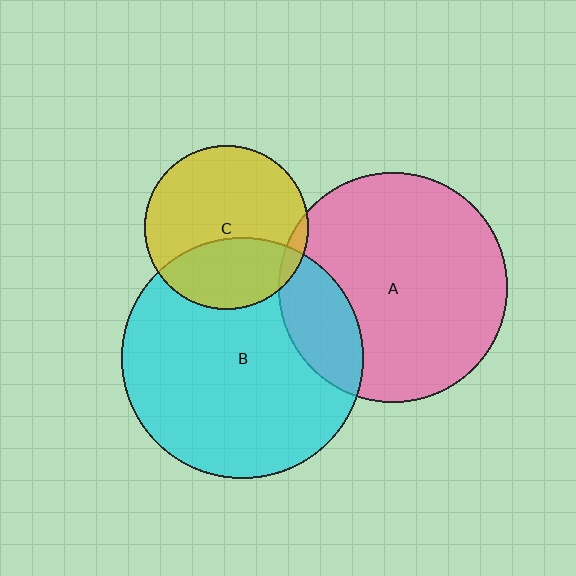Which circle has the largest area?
Circle B (cyan).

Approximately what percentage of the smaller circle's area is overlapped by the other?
Approximately 20%.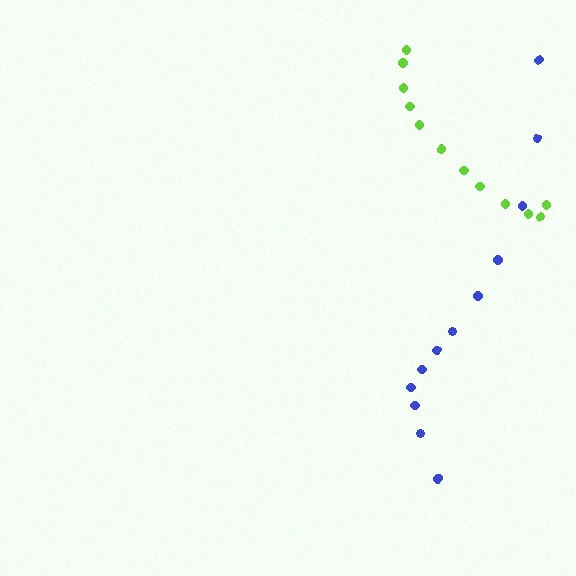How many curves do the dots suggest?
There are 2 distinct paths.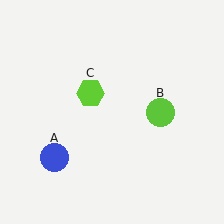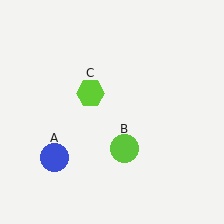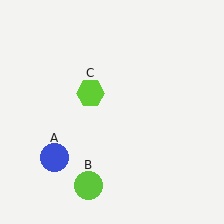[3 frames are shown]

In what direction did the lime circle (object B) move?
The lime circle (object B) moved down and to the left.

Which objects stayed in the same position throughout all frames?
Blue circle (object A) and lime hexagon (object C) remained stationary.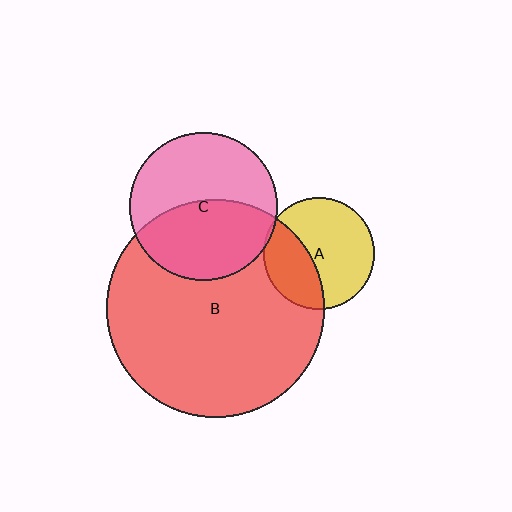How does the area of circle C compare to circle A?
Approximately 1.8 times.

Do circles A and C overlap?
Yes.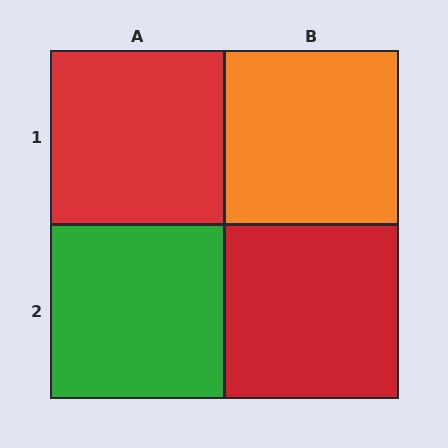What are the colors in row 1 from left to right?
Red, orange.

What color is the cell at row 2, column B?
Red.